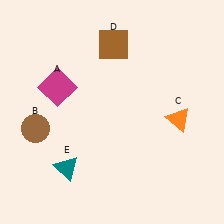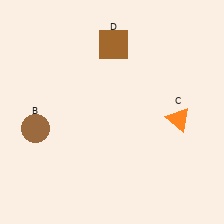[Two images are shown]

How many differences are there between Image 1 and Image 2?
There are 2 differences between the two images.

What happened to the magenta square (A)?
The magenta square (A) was removed in Image 2. It was in the top-left area of Image 1.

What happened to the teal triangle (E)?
The teal triangle (E) was removed in Image 2. It was in the bottom-left area of Image 1.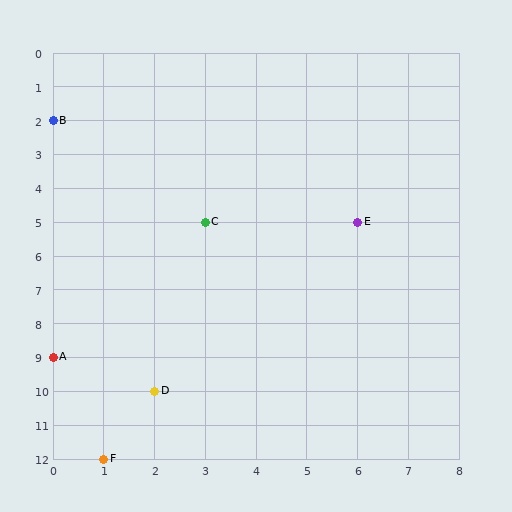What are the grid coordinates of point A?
Point A is at grid coordinates (0, 9).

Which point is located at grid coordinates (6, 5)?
Point E is at (6, 5).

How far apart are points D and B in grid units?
Points D and B are 2 columns and 8 rows apart (about 8.2 grid units diagonally).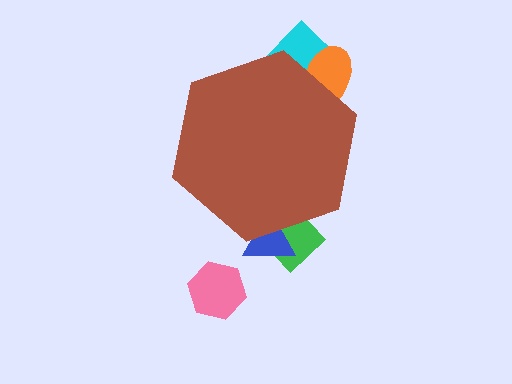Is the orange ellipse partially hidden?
Yes, the orange ellipse is partially hidden behind the brown hexagon.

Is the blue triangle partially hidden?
Yes, the blue triangle is partially hidden behind the brown hexagon.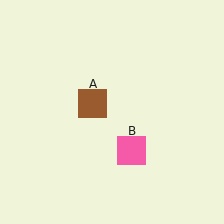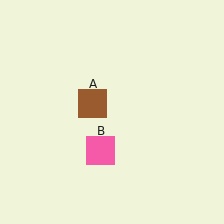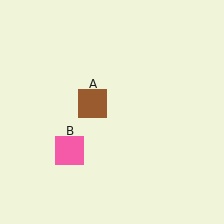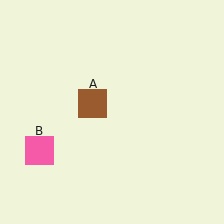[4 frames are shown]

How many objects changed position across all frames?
1 object changed position: pink square (object B).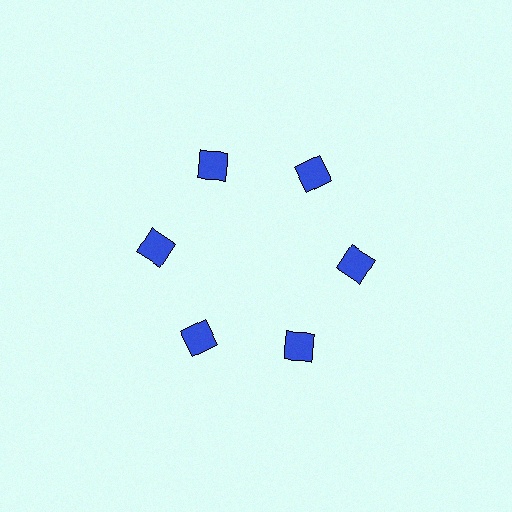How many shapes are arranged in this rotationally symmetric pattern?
There are 6 shapes, arranged in 6 groups of 1.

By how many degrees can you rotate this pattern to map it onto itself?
The pattern maps onto itself every 60 degrees of rotation.